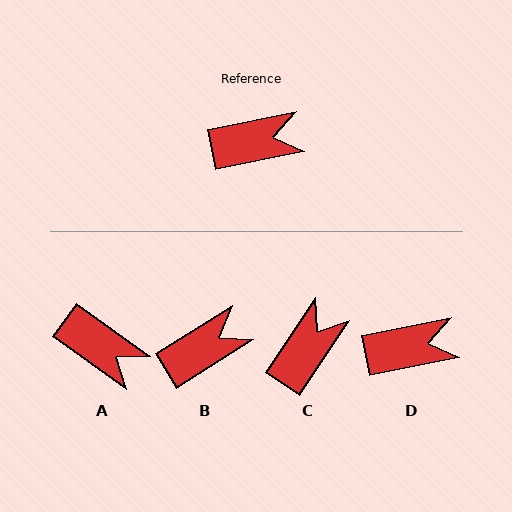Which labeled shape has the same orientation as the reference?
D.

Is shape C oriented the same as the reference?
No, it is off by about 45 degrees.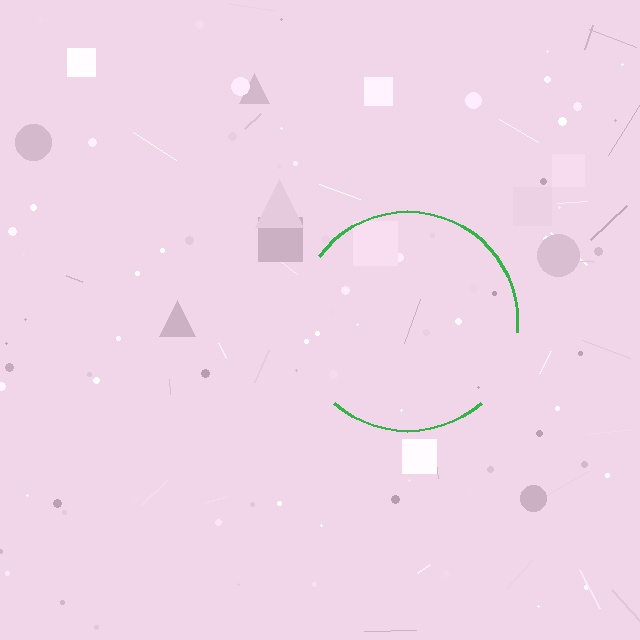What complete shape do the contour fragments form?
The contour fragments form a circle.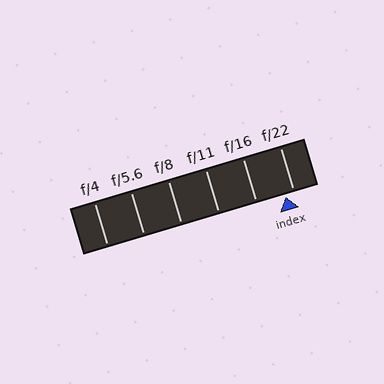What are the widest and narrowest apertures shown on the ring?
The widest aperture shown is f/4 and the narrowest is f/22.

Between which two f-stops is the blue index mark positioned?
The index mark is between f/16 and f/22.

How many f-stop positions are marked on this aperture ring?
There are 6 f-stop positions marked.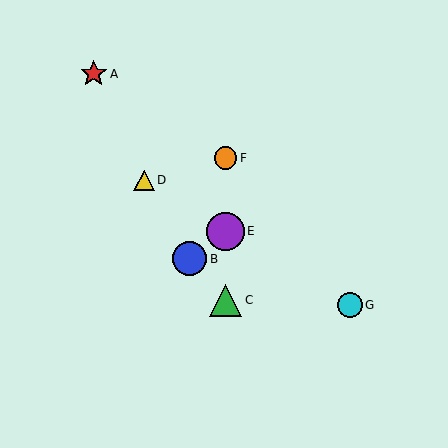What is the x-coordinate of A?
Object A is at x≈94.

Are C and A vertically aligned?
No, C is at x≈226 and A is at x≈94.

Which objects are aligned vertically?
Objects C, E, F are aligned vertically.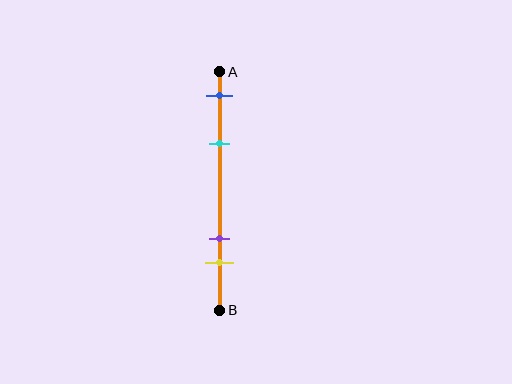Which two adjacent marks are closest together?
The purple and yellow marks are the closest adjacent pair.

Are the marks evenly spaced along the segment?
No, the marks are not evenly spaced.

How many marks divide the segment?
There are 4 marks dividing the segment.